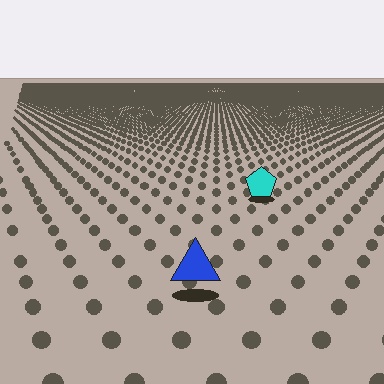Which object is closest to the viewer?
The blue triangle is closest. The texture marks near it are larger and more spread out.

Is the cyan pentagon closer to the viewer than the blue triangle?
No. The blue triangle is closer — you can tell from the texture gradient: the ground texture is coarser near it.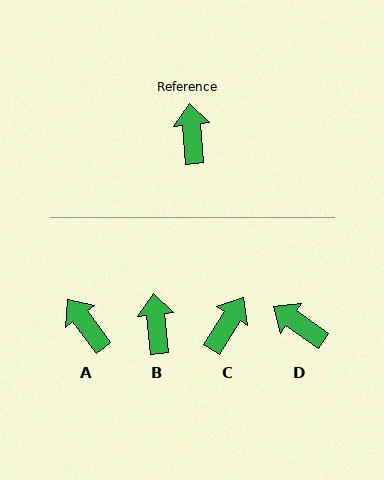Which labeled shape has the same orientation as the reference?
B.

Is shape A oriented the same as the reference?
No, it is off by about 31 degrees.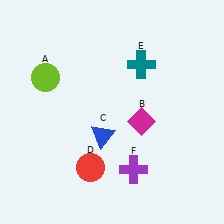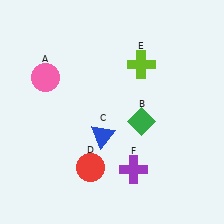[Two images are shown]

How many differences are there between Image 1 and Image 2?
There are 3 differences between the two images.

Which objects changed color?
A changed from lime to pink. B changed from magenta to green. E changed from teal to lime.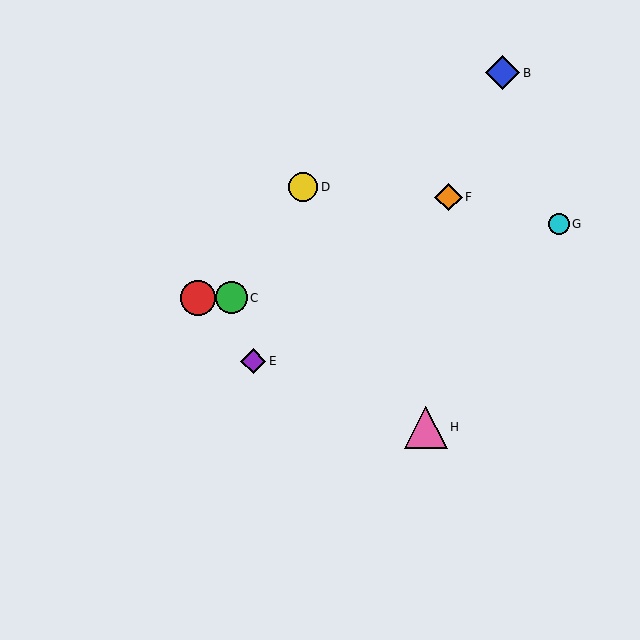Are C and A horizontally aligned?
Yes, both are at y≈298.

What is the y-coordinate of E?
Object E is at y≈361.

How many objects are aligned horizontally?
2 objects (A, C) are aligned horizontally.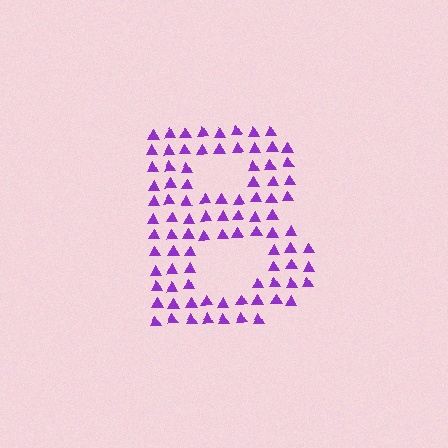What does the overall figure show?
The overall figure shows the letter B.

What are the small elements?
The small elements are triangles.